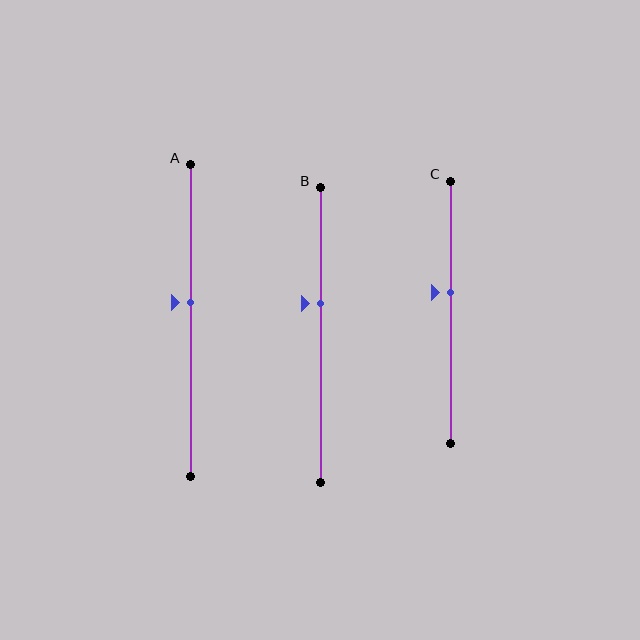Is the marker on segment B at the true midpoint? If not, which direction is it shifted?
No, the marker on segment B is shifted upward by about 11% of the segment length.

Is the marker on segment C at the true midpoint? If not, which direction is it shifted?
No, the marker on segment C is shifted upward by about 8% of the segment length.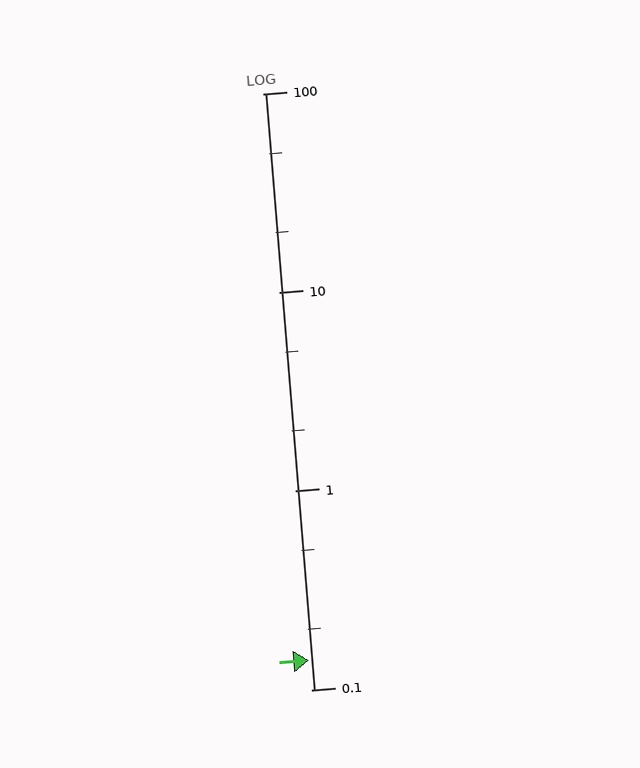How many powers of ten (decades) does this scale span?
The scale spans 3 decades, from 0.1 to 100.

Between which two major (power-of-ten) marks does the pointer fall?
The pointer is between 0.1 and 1.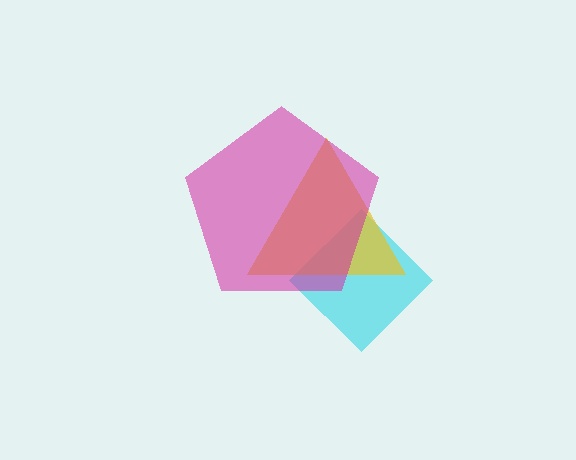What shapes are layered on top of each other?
The layered shapes are: a cyan diamond, a yellow triangle, a magenta pentagon.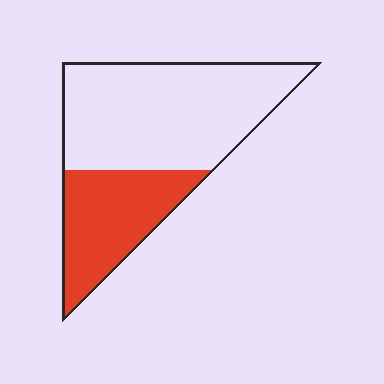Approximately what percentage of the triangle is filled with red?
Approximately 35%.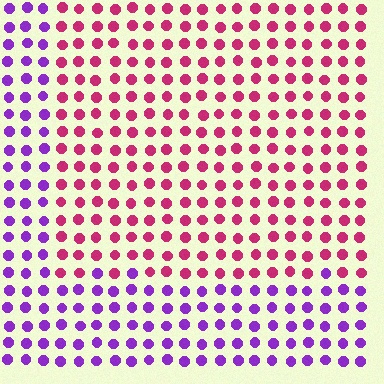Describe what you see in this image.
The image is filled with small purple elements in a uniform arrangement. A rectangle-shaped region is visible where the elements are tinted to a slightly different hue, forming a subtle color boundary.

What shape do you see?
I see a rectangle.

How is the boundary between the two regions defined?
The boundary is defined purely by a slight shift in hue (about 54 degrees). Spacing, size, and orientation are identical on both sides.